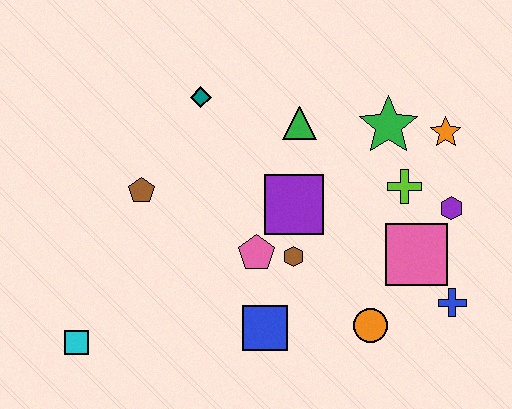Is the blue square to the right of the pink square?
No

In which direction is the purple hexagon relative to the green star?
The purple hexagon is below the green star.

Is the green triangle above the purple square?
Yes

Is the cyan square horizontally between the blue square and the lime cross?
No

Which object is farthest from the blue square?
The orange star is farthest from the blue square.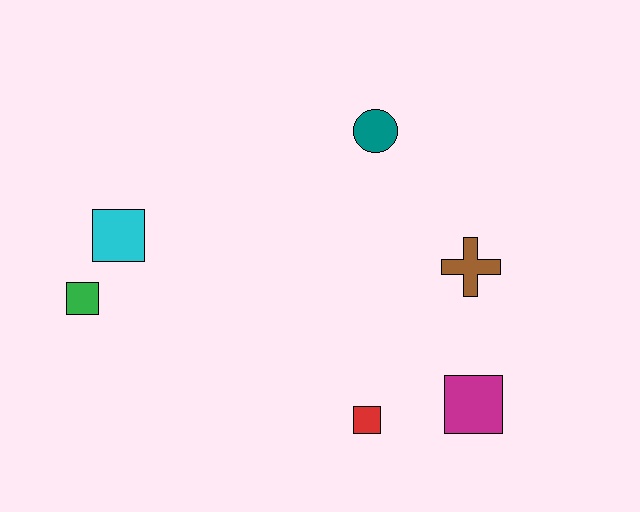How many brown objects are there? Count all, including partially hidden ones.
There is 1 brown object.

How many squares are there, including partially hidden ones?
There are 4 squares.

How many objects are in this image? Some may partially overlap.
There are 6 objects.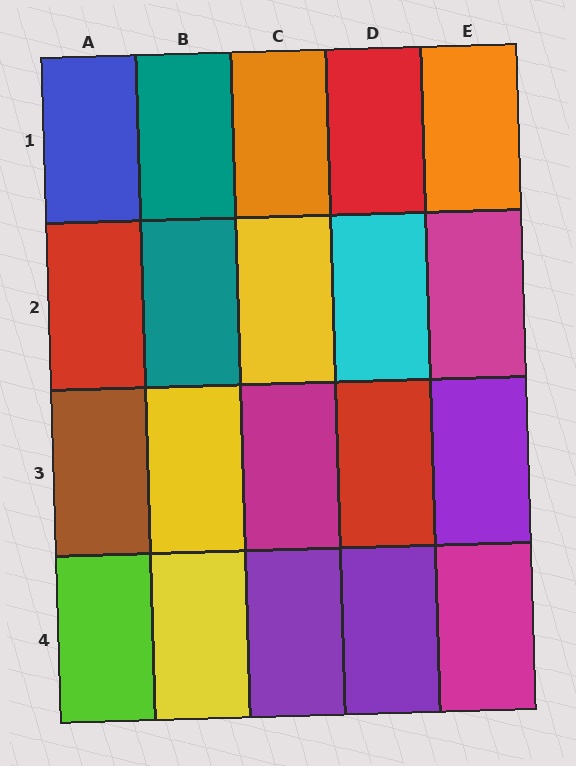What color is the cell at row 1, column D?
Red.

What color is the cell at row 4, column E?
Magenta.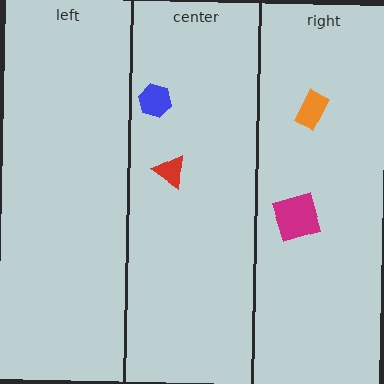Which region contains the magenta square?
The right region.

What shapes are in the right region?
The orange rectangle, the magenta square.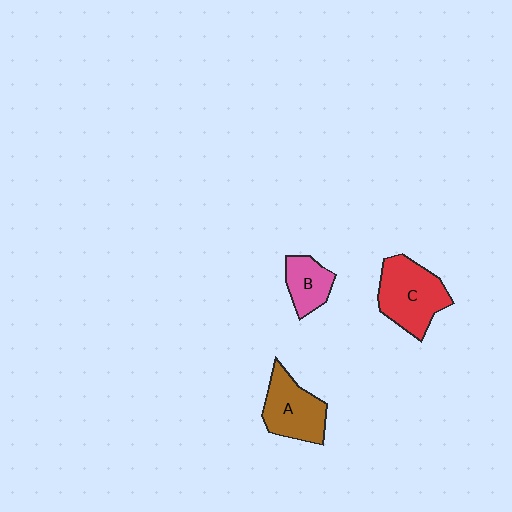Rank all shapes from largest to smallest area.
From largest to smallest: C (red), A (brown), B (pink).